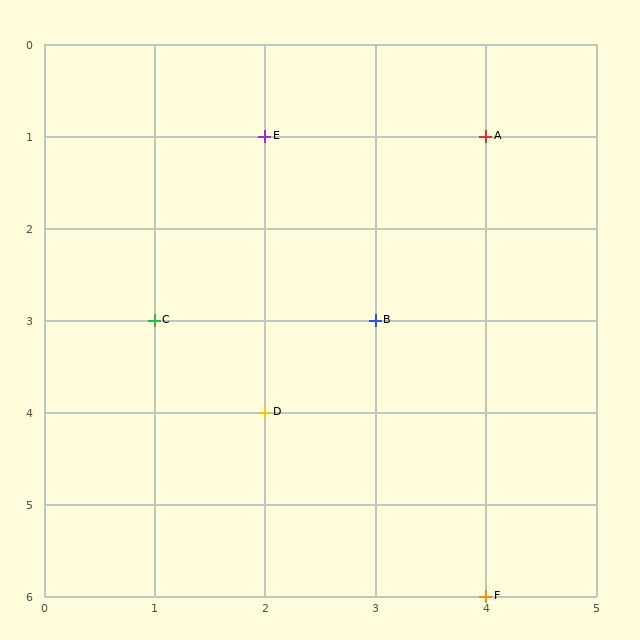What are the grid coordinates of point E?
Point E is at grid coordinates (2, 1).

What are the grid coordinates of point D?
Point D is at grid coordinates (2, 4).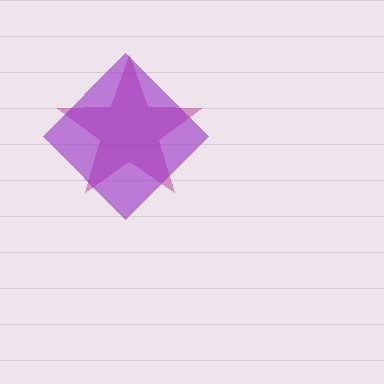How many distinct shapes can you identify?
There are 2 distinct shapes: a magenta star, a purple diamond.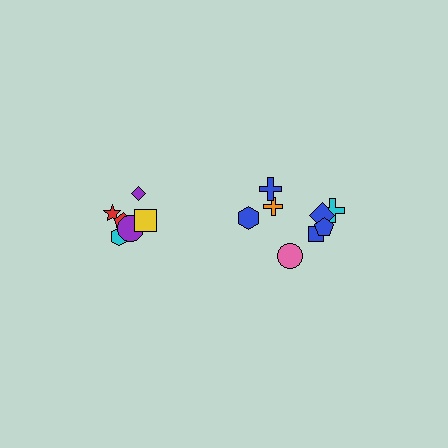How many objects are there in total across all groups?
There are 14 objects.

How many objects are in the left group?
There are 6 objects.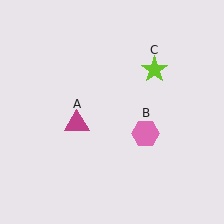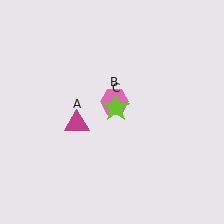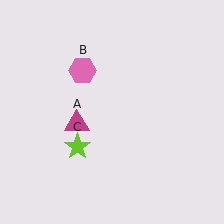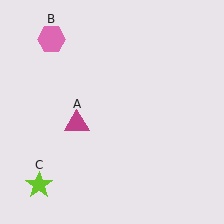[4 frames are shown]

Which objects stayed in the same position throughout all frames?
Magenta triangle (object A) remained stationary.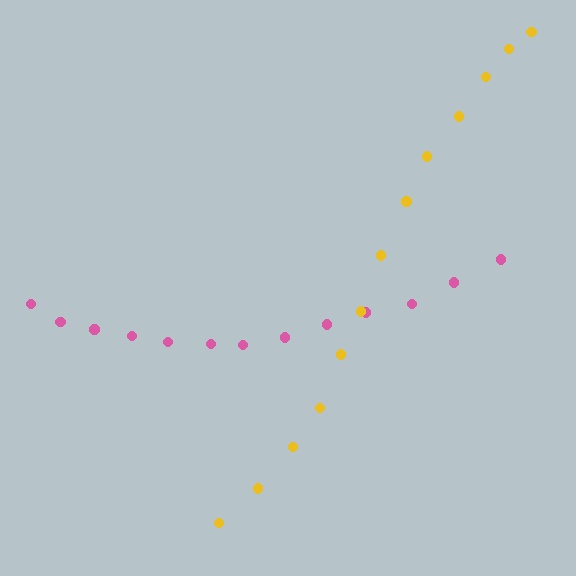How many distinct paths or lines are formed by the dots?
There are 2 distinct paths.